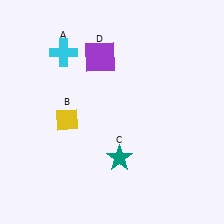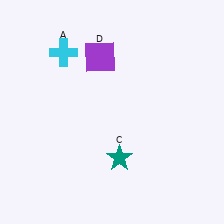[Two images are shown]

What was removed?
The yellow diamond (B) was removed in Image 2.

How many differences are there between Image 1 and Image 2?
There is 1 difference between the two images.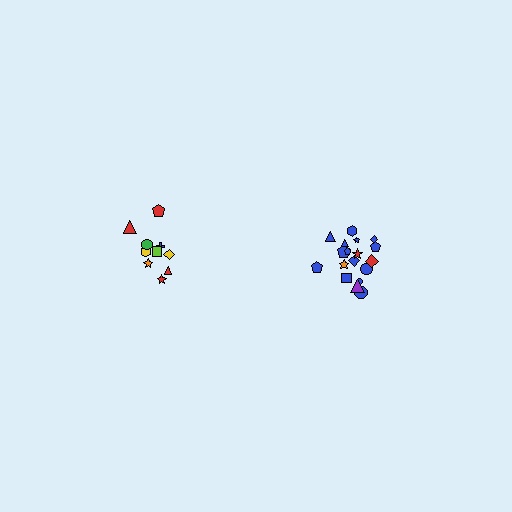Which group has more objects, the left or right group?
The right group.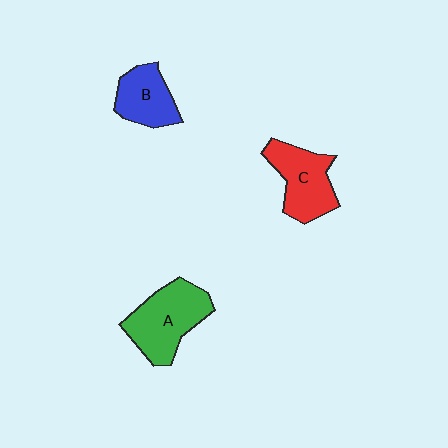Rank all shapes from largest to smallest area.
From largest to smallest: A (green), C (red), B (blue).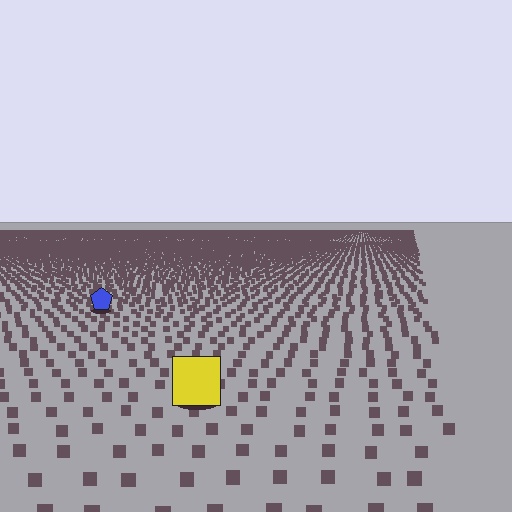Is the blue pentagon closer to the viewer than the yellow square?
No. The yellow square is closer — you can tell from the texture gradient: the ground texture is coarser near it.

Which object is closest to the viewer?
The yellow square is closest. The texture marks near it are larger and more spread out.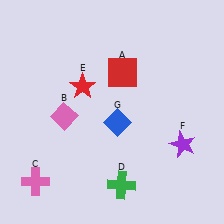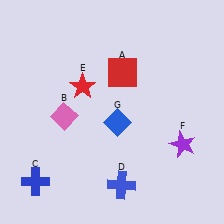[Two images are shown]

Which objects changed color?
C changed from pink to blue. D changed from green to blue.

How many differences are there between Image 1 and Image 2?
There are 2 differences between the two images.